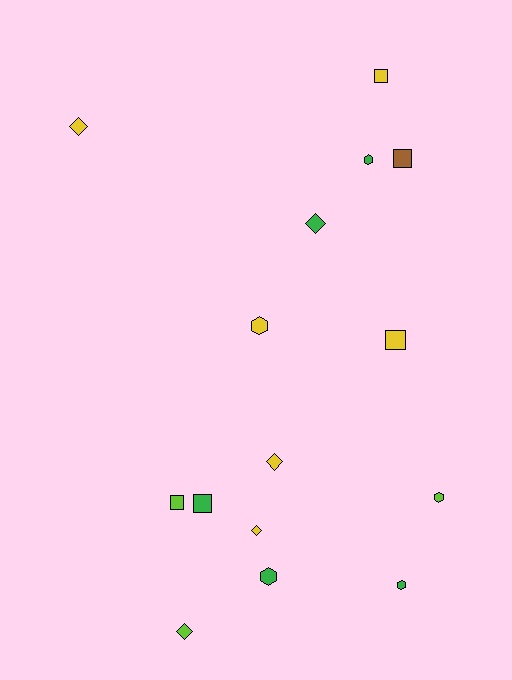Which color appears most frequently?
Yellow, with 6 objects.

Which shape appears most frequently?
Hexagon, with 5 objects.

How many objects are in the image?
There are 15 objects.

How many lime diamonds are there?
There is 1 lime diamond.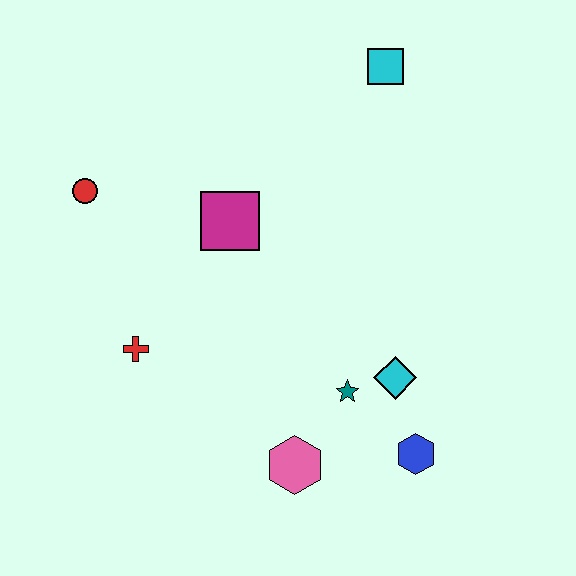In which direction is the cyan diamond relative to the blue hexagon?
The cyan diamond is above the blue hexagon.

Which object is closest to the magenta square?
The red circle is closest to the magenta square.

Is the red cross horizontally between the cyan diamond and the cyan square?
No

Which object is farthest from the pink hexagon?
The cyan square is farthest from the pink hexagon.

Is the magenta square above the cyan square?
No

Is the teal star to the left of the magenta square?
No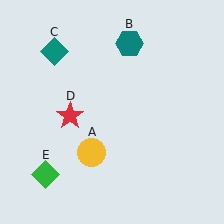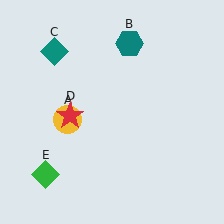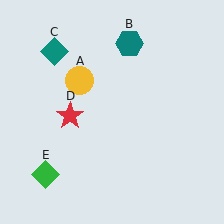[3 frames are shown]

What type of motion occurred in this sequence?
The yellow circle (object A) rotated clockwise around the center of the scene.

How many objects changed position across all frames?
1 object changed position: yellow circle (object A).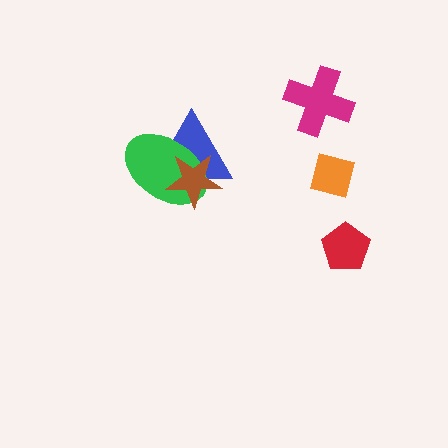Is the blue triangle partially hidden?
Yes, it is partially covered by another shape.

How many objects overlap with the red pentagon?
0 objects overlap with the red pentagon.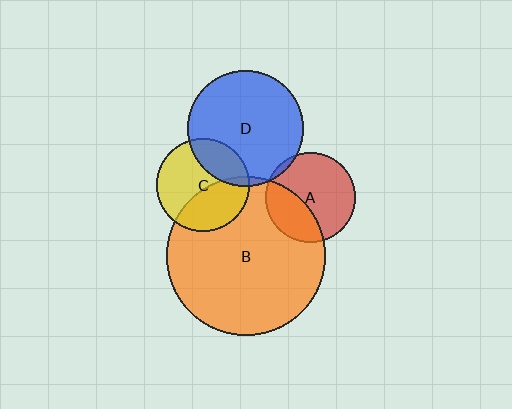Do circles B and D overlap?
Yes.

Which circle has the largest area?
Circle B (orange).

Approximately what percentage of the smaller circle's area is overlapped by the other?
Approximately 5%.